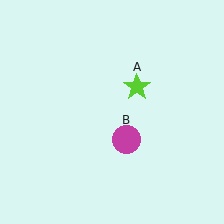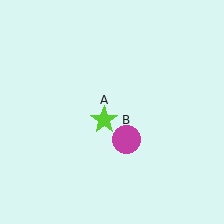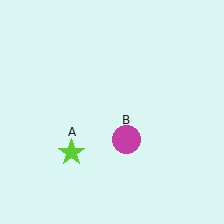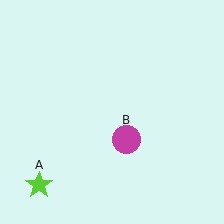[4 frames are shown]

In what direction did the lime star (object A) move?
The lime star (object A) moved down and to the left.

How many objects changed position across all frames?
1 object changed position: lime star (object A).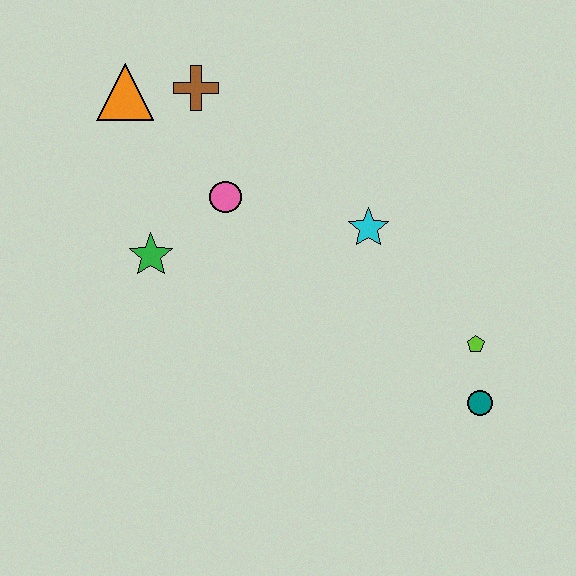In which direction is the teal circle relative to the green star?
The teal circle is to the right of the green star.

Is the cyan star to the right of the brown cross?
Yes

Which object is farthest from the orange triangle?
The teal circle is farthest from the orange triangle.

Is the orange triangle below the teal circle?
No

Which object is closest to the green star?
The pink circle is closest to the green star.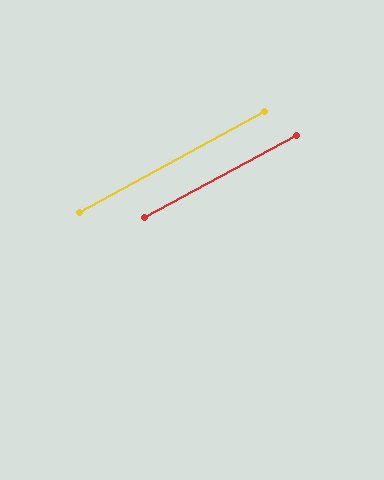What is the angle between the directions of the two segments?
Approximately 0 degrees.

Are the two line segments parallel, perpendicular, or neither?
Parallel — their directions differ by only 0.1°.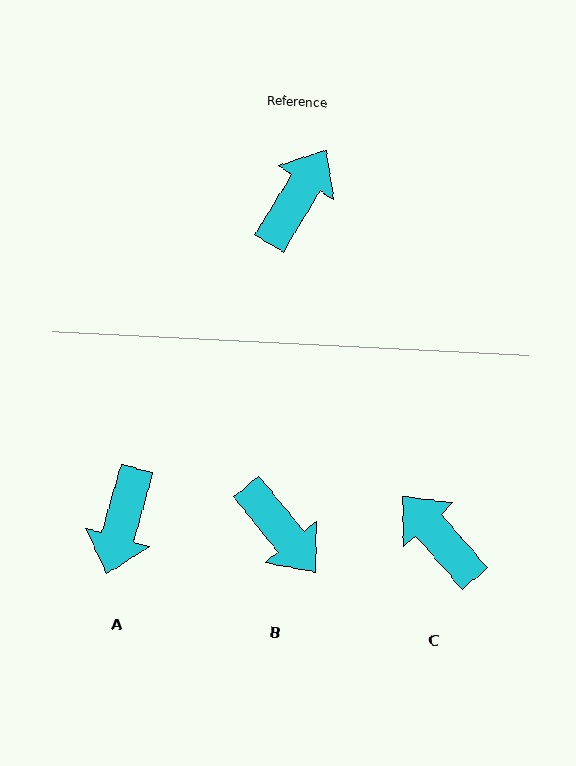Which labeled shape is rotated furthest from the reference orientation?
A, about 164 degrees away.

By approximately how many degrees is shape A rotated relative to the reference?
Approximately 164 degrees clockwise.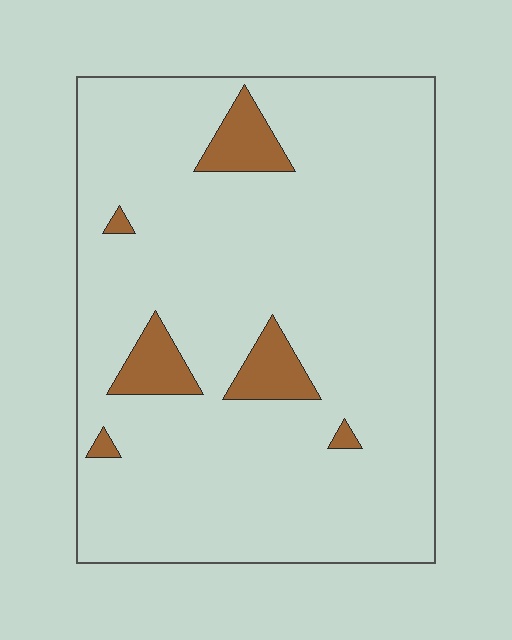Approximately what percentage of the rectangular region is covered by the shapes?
Approximately 10%.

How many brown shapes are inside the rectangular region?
6.